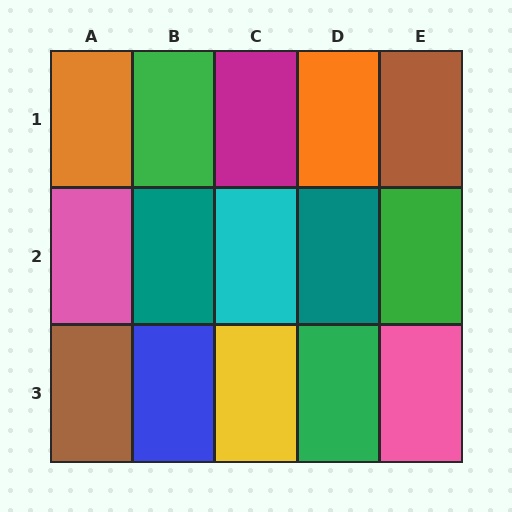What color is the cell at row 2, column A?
Pink.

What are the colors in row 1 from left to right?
Orange, green, magenta, orange, brown.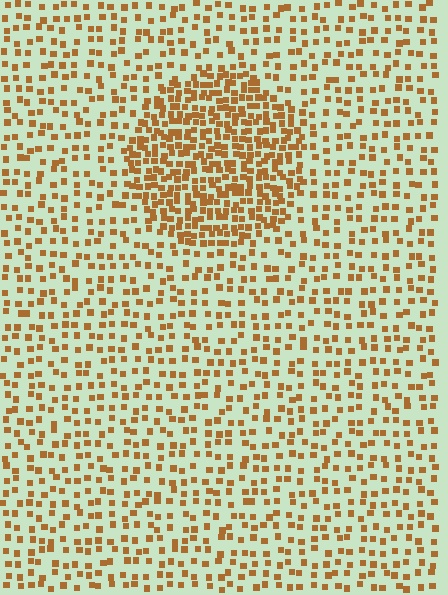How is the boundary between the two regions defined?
The boundary is defined by a change in element density (approximately 2.2x ratio). All elements are the same color, size, and shape.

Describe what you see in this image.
The image contains small brown elements arranged at two different densities. A circle-shaped region is visible where the elements are more densely packed than the surrounding area.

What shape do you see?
I see a circle.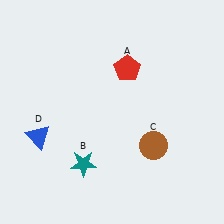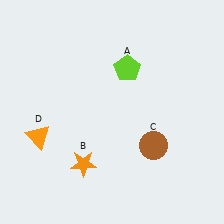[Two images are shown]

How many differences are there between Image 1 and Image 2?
There are 3 differences between the two images.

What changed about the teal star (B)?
In Image 1, B is teal. In Image 2, it changed to orange.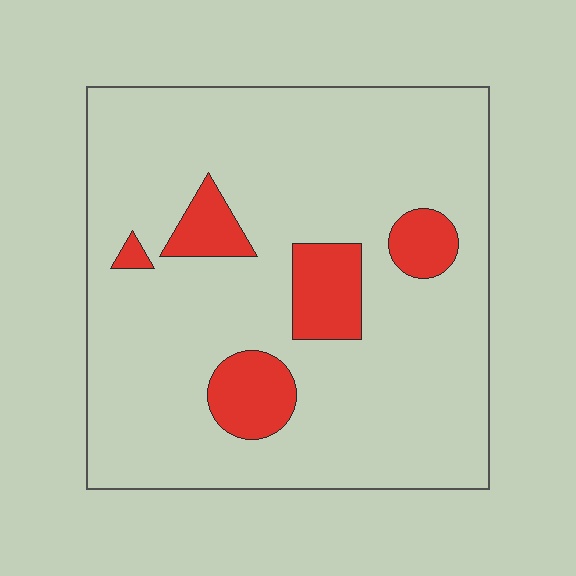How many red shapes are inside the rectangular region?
5.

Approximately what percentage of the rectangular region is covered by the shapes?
Approximately 15%.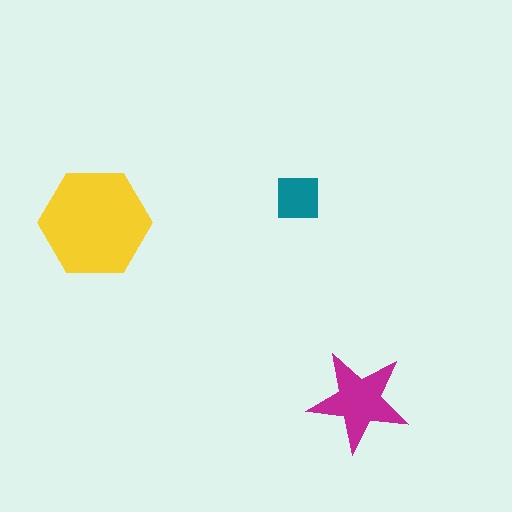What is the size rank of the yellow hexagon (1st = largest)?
1st.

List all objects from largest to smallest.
The yellow hexagon, the magenta star, the teal square.